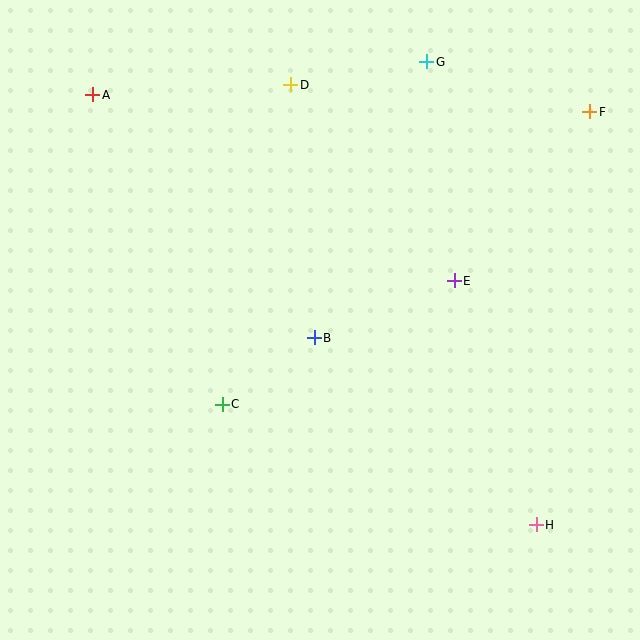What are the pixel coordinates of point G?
Point G is at (427, 62).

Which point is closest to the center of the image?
Point B at (314, 338) is closest to the center.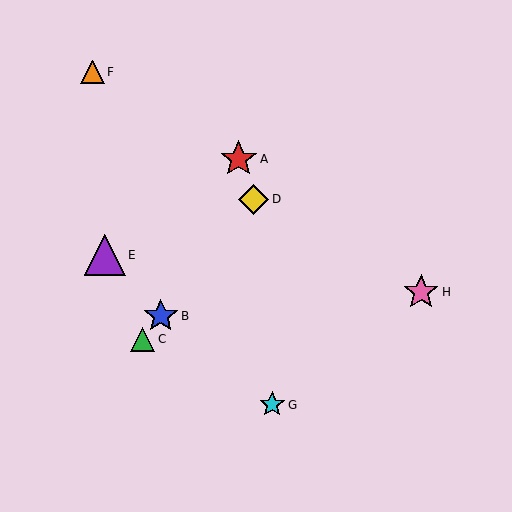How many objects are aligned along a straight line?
3 objects (B, C, D) are aligned along a straight line.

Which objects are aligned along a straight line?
Objects B, C, D are aligned along a straight line.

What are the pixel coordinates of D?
Object D is at (254, 199).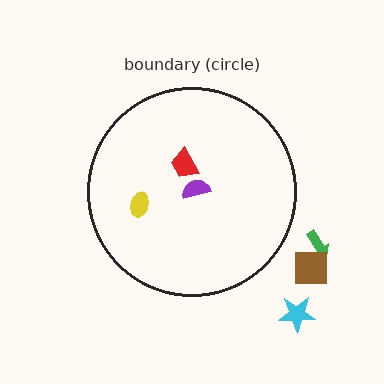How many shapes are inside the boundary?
3 inside, 3 outside.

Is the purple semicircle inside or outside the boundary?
Inside.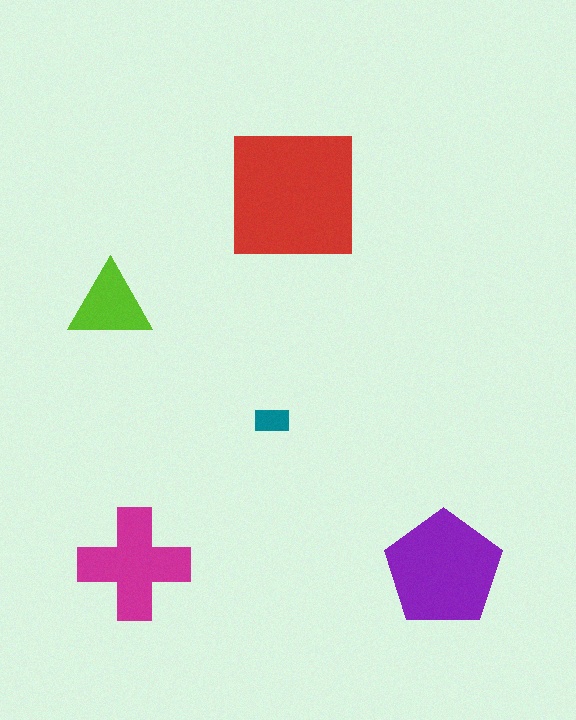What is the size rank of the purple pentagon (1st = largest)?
2nd.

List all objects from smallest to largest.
The teal rectangle, the lime triangle, the magenta cross, the purple pentagon, the red square.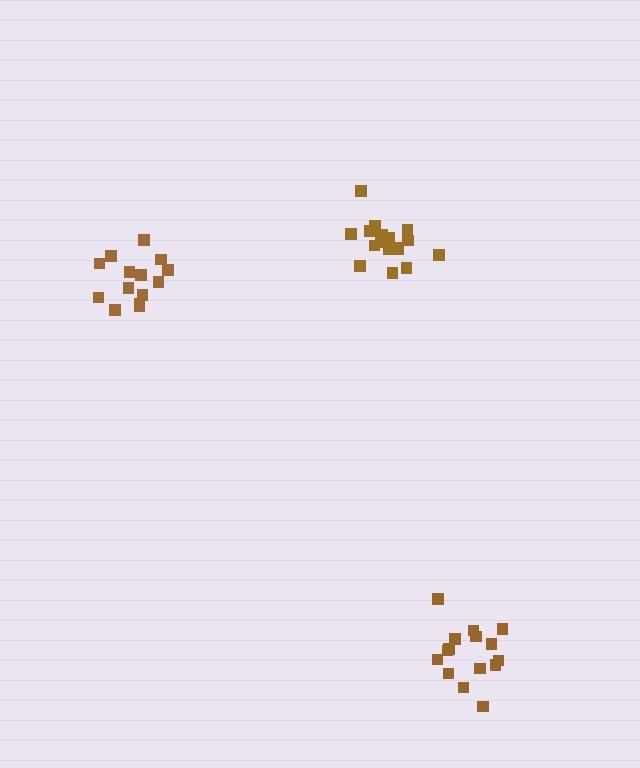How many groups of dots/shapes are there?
There are 3 groups.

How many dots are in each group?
Group 1: 14 dots, Group 2: 17 dots, Group 3: 15 dots (46 total).